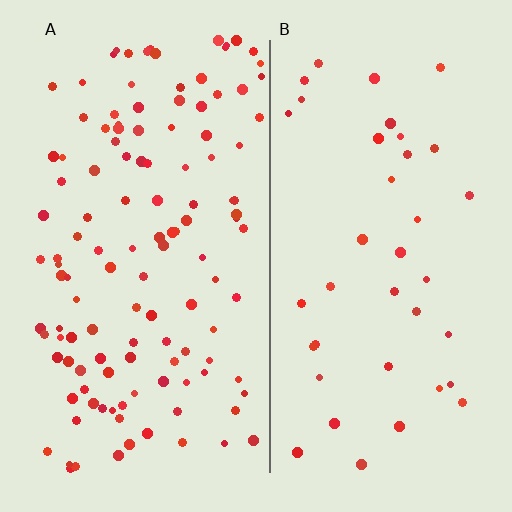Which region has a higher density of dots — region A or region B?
A (the left).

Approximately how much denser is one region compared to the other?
Approximately 3.2× — region A over region B.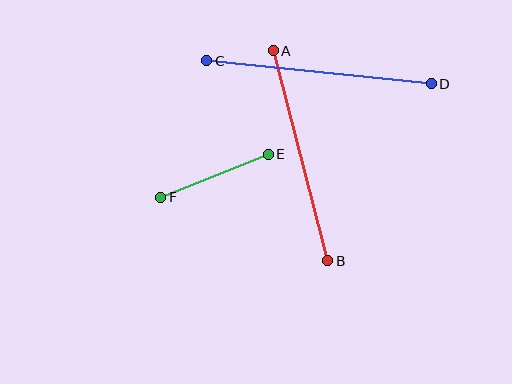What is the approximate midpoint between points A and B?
The midpoint is at approximately (301, 156) pixels.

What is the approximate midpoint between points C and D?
The midpoint is at approximately (319, 72) pixels.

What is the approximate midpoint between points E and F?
The midpoint is at approximately (214, 176) pixels.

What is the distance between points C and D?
The distance is approximately 226 pixels.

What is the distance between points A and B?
The distance is approximately 217 pixels.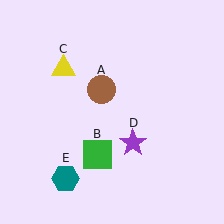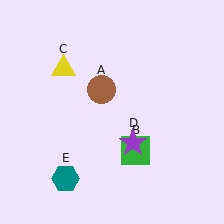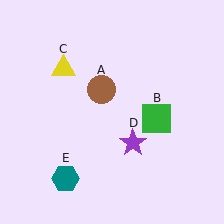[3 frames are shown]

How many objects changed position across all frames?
1 object changed position: green square (object B).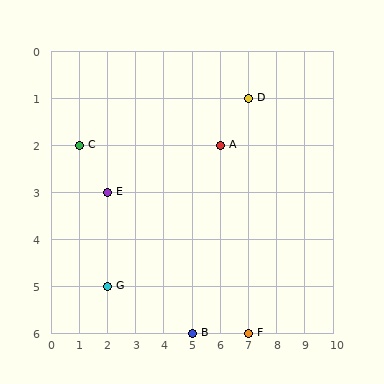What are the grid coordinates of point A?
Point A is at grid coordinates (6, 2).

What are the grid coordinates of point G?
Point G is at grid coordinates (2, 5).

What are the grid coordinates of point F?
Point F is at grid coordinates (7, 6).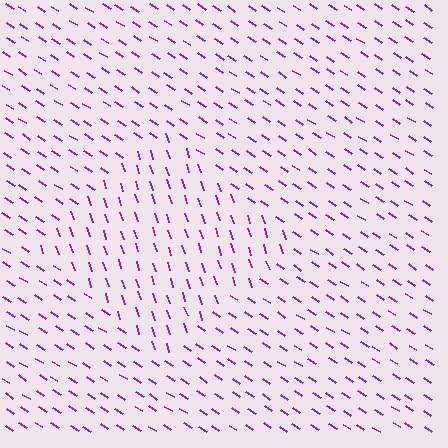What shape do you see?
I see a diamond.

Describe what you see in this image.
The image is filled with small purple line segments. A diamond region in the image has lines oriented differently from the surrounding lines, creating a visible texture boundary.